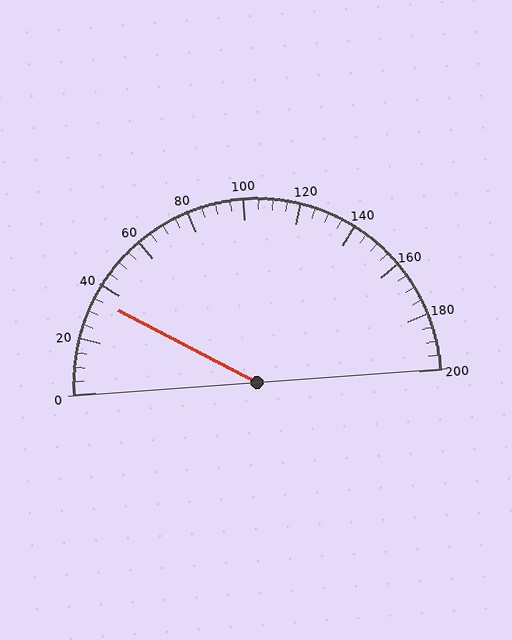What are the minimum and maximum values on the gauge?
The gauge ranges from 0 to 200.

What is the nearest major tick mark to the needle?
The nearest major tick mark is 40.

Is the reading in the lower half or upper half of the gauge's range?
The reading is in the lower half of the range (0 to 200).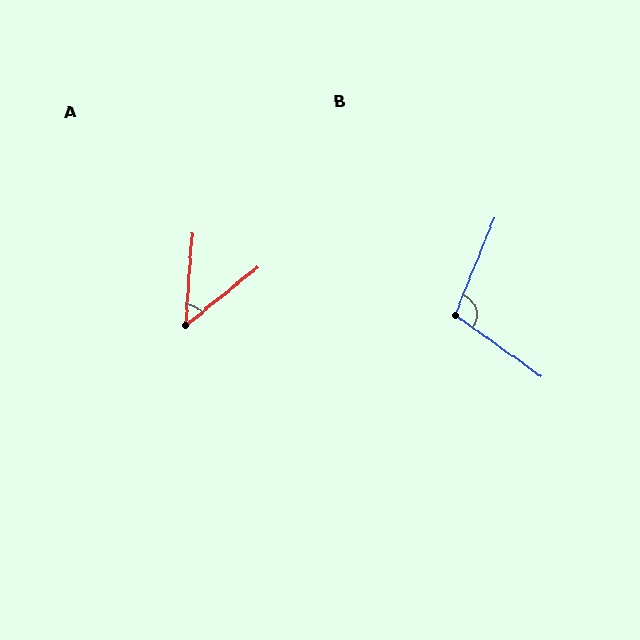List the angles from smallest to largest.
A (47°), B (103°).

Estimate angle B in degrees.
Approximately 103 degrees.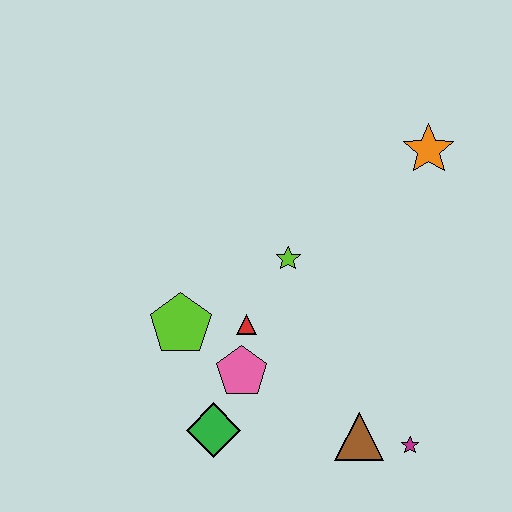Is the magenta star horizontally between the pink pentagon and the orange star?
Yes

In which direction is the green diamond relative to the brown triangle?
The green diamond is to the left of the brown triangle.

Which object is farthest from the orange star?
The green diamond is farthest from the orange star.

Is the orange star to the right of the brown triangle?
Yes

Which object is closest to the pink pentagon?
The red triangle is closest to the pink pentagon.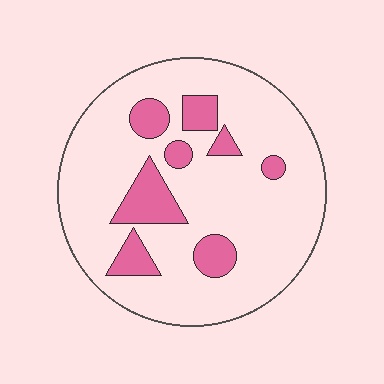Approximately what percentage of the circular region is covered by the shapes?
Approximately 20%.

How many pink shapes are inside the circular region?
8.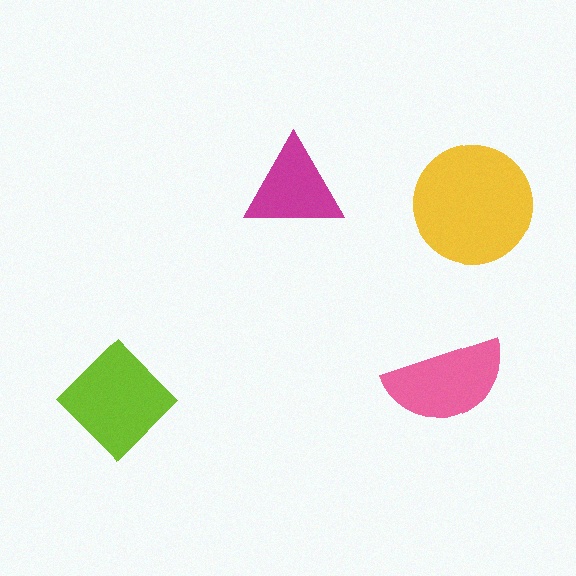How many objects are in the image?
There are 4 objects in the image.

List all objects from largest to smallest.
The yellow circle, the lime diamond, the pink semicircle, the magenta triangle.